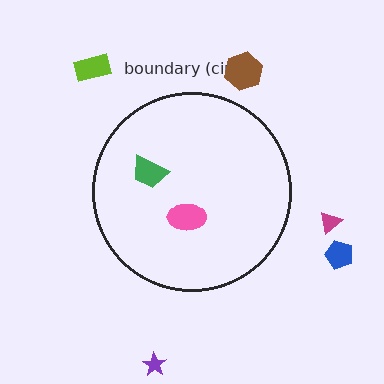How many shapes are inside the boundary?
2 inside, 5 outside.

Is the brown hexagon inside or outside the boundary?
Outside.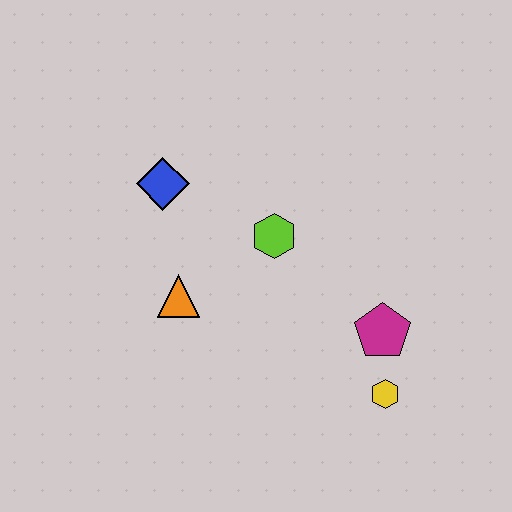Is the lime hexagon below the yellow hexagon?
No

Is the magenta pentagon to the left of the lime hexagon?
No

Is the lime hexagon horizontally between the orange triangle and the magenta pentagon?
Yes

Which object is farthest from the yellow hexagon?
The blue diamond is farthest from the yellow hexagon.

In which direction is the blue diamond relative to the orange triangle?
The blue diamond is above the orange triangle.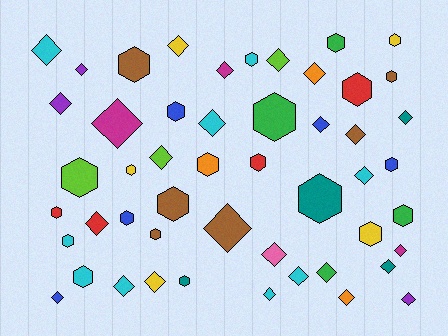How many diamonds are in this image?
There are 27 diamonds.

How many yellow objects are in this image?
There are 5 yellow objects.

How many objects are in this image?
There are 50 objects.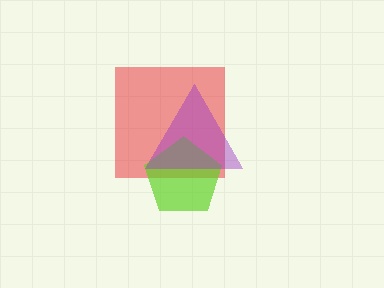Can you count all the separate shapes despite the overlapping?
Yes, there are 3 separate shapes.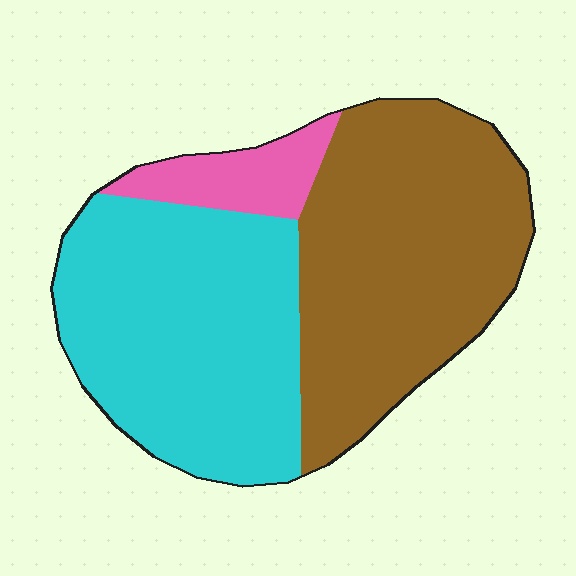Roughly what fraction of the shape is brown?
Brown takes up about one half (1/2) of the shape.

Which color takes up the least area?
Pink, at roughly 10%.